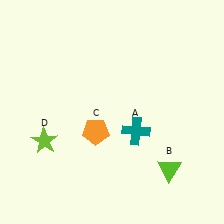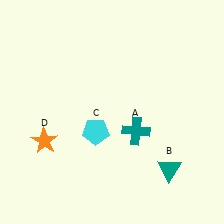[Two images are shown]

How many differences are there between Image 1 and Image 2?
There are 3 differences between the two images.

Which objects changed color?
B changed from lime to teal. C changed from orange to cyan. D changed from lime to orange.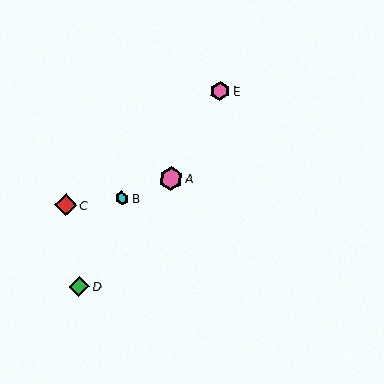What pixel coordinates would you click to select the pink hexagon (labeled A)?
Click at (171, 179) to select the pink hexagon A.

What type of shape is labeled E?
Shape E is a pink hexagon.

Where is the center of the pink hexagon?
The center of the pink hexagon is at (220, 91).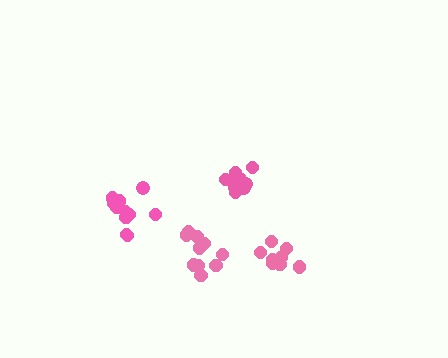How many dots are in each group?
Group 1: 10 dots, Group 2: 9 dots, Group 3: 8 dots, Group 4: 11 dots (38 total).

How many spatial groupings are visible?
There are 4 spatial groupings.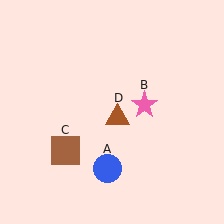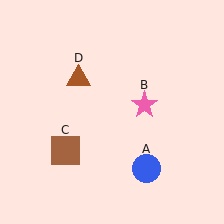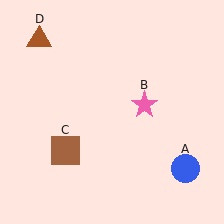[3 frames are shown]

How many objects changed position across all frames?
2 objects changed position: blue circle (object A), brown triangle (object D).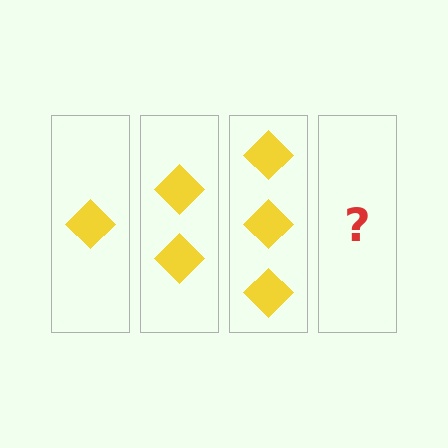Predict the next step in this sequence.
The next step is 4 diamonds.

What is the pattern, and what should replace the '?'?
The pattern is that each step adds one more diamond. The '?' should be 4 diamonds.